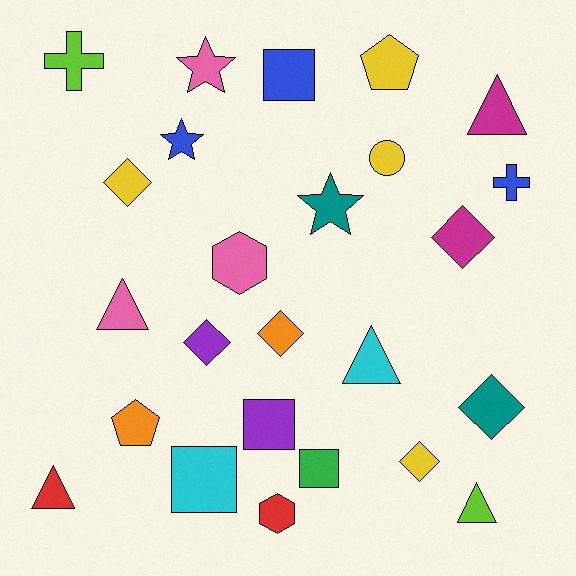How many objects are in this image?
There are 25 objects.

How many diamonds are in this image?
There are 6 diamonds.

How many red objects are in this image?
There are 2 red objects.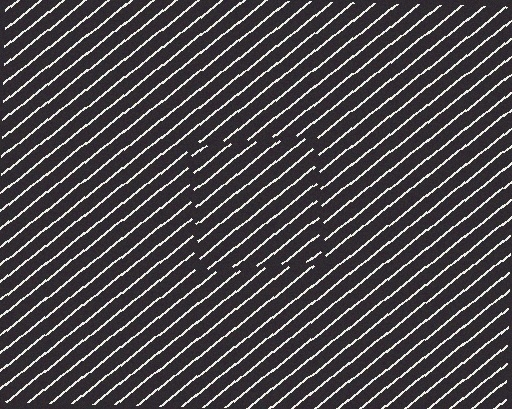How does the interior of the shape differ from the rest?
The interior of the shape contains the same grating, shifted by half a period — the contour is defined by the phase discontinuity where line-ends from the inner and outer gratings abut.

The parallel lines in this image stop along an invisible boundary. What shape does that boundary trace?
An illusory square. The interior of the shape contains the same grating, shifted by half a period — the contour is defined by the phase discontinuity where line-ends from the inner and outer gratings abut.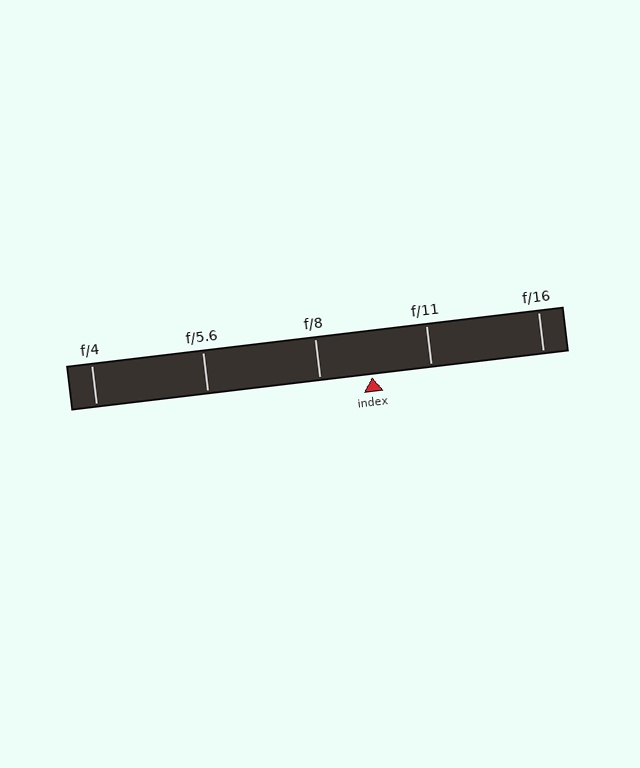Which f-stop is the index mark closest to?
The index mark is closest to f/8.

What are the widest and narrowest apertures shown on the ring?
The widest aperture shown is f/4 and the narrowest is f/16.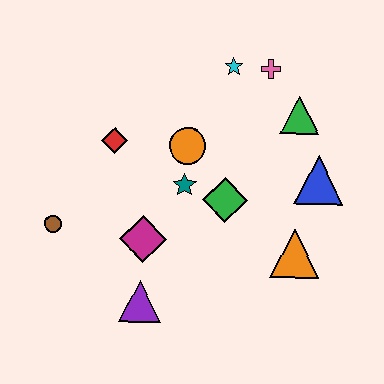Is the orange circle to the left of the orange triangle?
Yes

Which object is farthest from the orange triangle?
The brown circle is farthest from the orange triangle.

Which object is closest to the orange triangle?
The blue triangle is closest to the orange triangle.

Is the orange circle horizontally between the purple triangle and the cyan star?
Yes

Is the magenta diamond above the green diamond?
No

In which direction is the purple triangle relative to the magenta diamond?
The purple triangle is below the magenta diamond.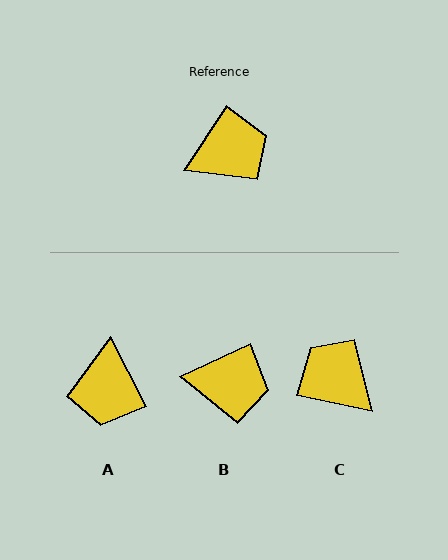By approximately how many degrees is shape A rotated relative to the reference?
Approximately 119 degrees clockwise.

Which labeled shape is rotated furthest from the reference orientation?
A, about 119 degrees away.